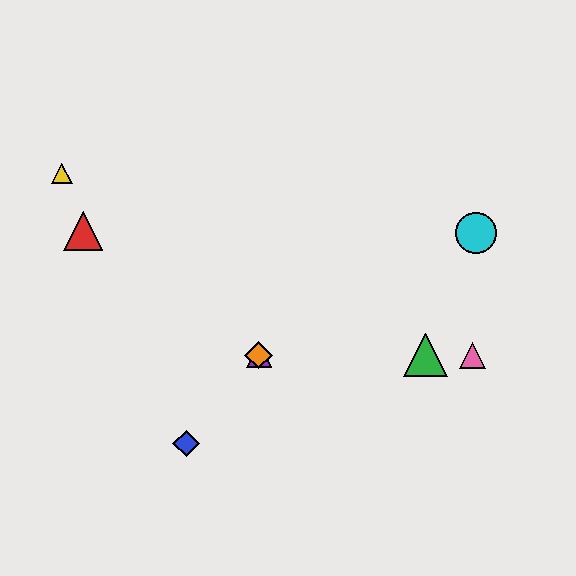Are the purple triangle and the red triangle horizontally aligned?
No, the purple triangle is at y≈355 and the red triangle is at y≈231.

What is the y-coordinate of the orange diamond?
The orange diamond is at y≈355.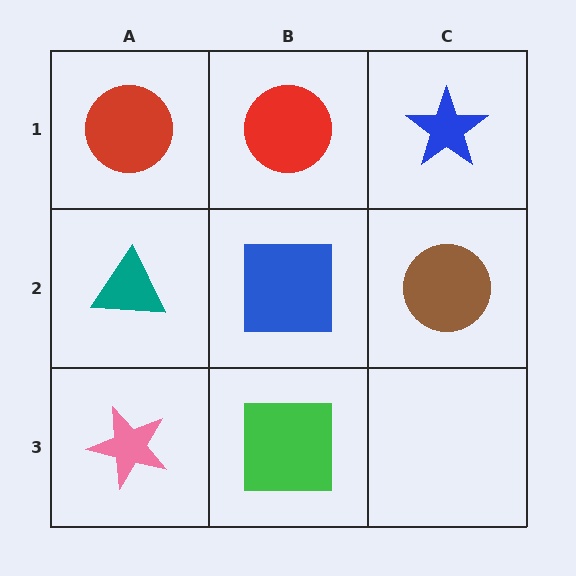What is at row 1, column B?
A red circle.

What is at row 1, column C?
A blue star.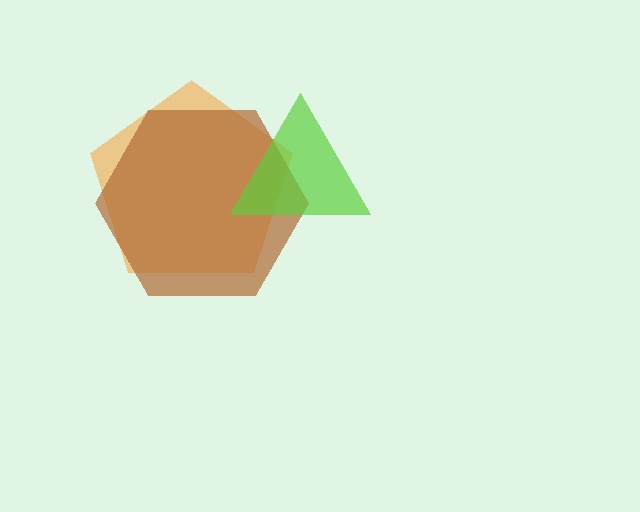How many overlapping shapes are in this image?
There are 3 overlapping shapes in the image.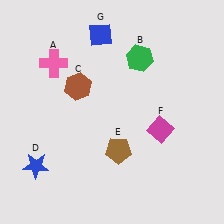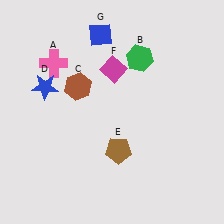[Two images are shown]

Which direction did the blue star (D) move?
The blue star (D) moved up.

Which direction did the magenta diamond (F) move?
The magenta diamond (F) moved up.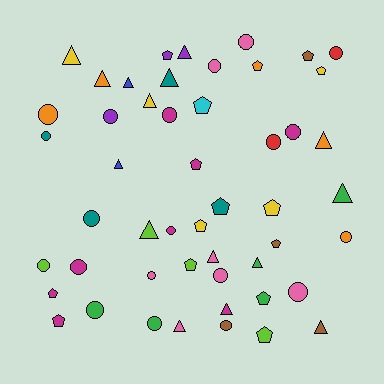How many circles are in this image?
There are 20 circles.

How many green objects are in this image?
There are 5 green objects.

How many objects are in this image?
There are 50 objects.